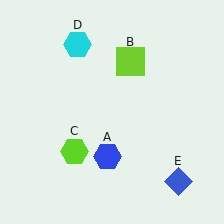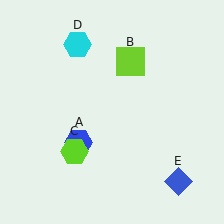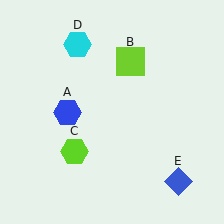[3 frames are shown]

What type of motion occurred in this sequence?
The blue hexagon (object A) rotated clockwise around the center of the scene.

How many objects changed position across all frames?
1 object changed position: blue hexagon (object A).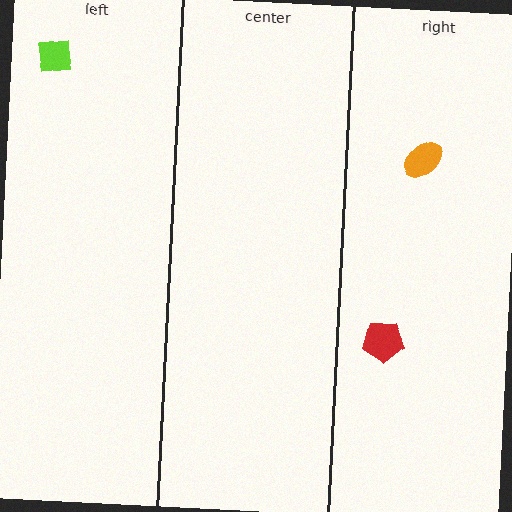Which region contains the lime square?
The left region.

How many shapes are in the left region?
1.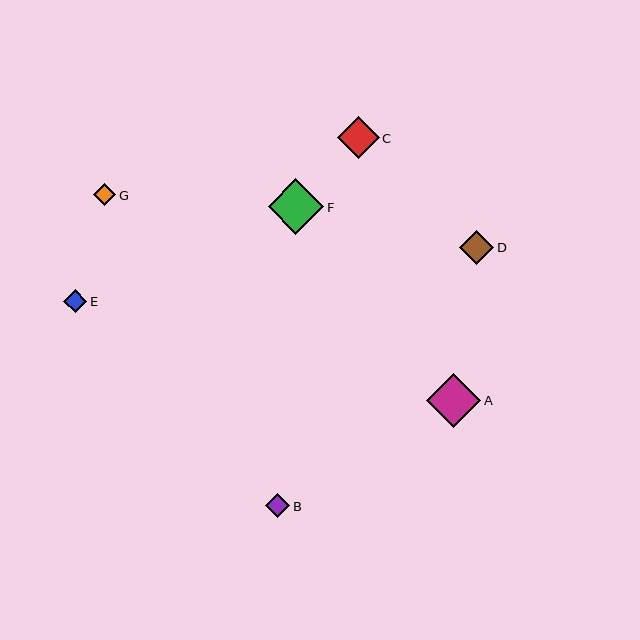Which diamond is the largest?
Diamond F is the largest with a size of approximately 56 pixels.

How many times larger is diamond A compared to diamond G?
Diamond A is approximately 2.4 times the size of diamond G.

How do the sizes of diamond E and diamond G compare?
Diamond E and diamond G are approximately the same size.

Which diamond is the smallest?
Diamond G is the smallest with a size of approximately 22 pixels.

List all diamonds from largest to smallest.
From largest to smallest: F, A, C, D, B, E, G.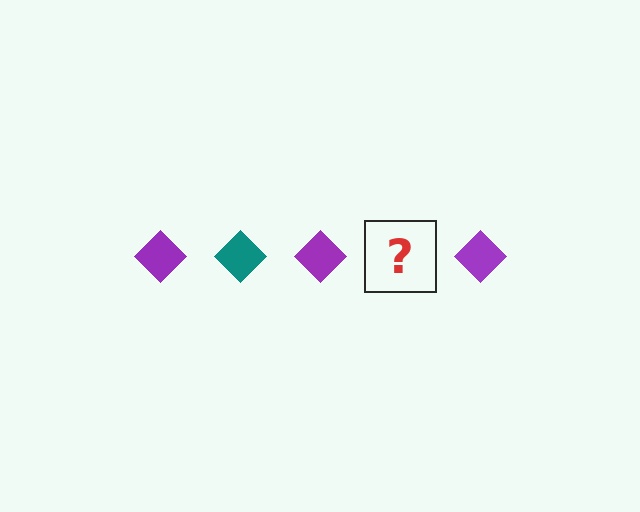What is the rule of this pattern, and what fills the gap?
The rule is that the pattern cycles through purple, teal diamonds. The gap should be filled with a teal diamond.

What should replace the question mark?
The question mark should be replaced with a teal diamond.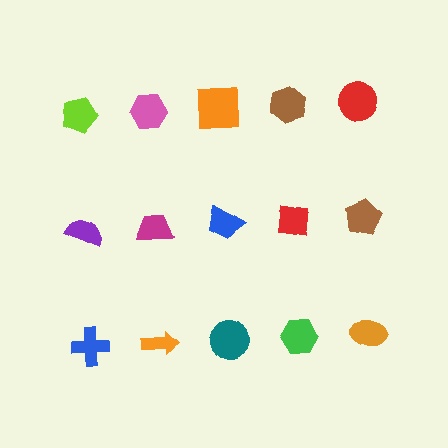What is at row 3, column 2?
An orange arrow.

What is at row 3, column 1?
A blue cross.